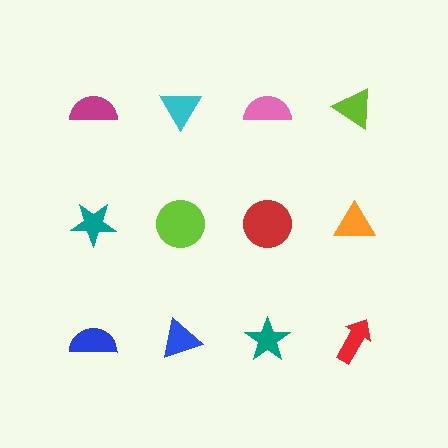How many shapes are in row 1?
4 shapes.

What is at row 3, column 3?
A teal star.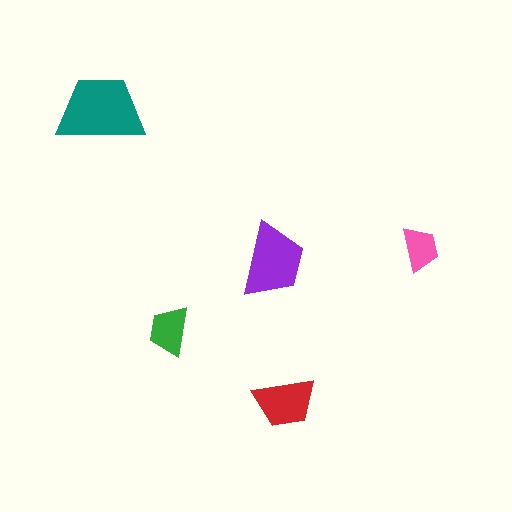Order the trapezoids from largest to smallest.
the teal one, the purple one, the red one, the green one, the pink one.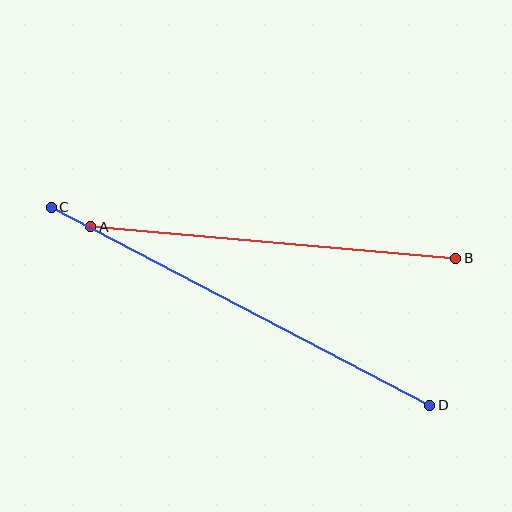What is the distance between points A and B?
The distance is approximately 366 pixels.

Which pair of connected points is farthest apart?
Points C and D are farthest apart.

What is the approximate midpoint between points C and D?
The midpoint is at approximately (241, 306) pixels.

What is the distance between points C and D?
The distance is approximately 427 pixels.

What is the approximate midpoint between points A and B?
The midpoint is at approximately (273, 243) pixels.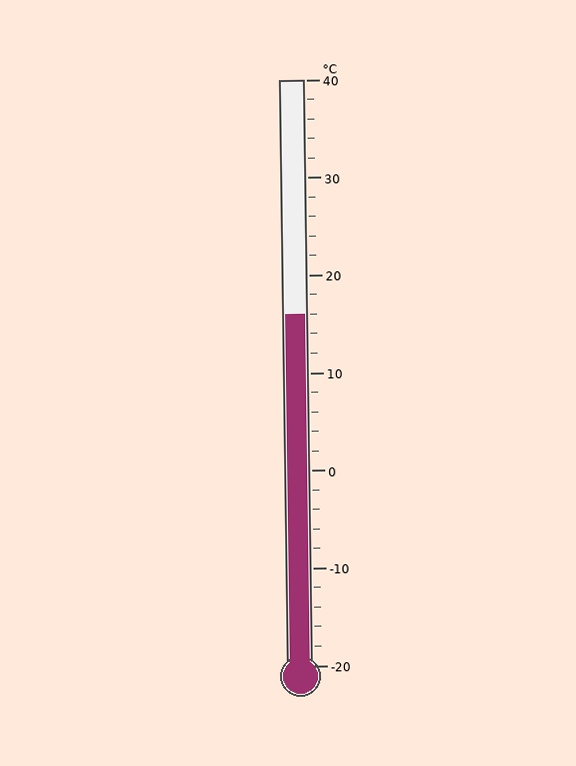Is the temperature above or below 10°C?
The temperature is above 10°C.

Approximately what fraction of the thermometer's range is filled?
The thermometer is filled to approximately 60% of its range.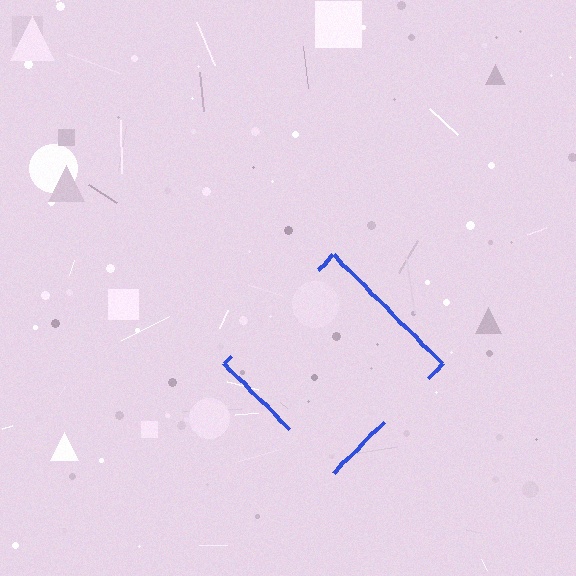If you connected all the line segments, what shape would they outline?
They would outline a diamond.